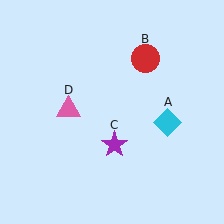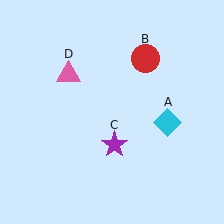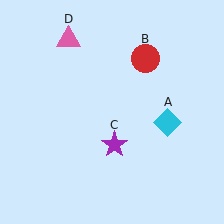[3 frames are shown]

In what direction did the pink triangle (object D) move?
The pink triangle (object D) moved up.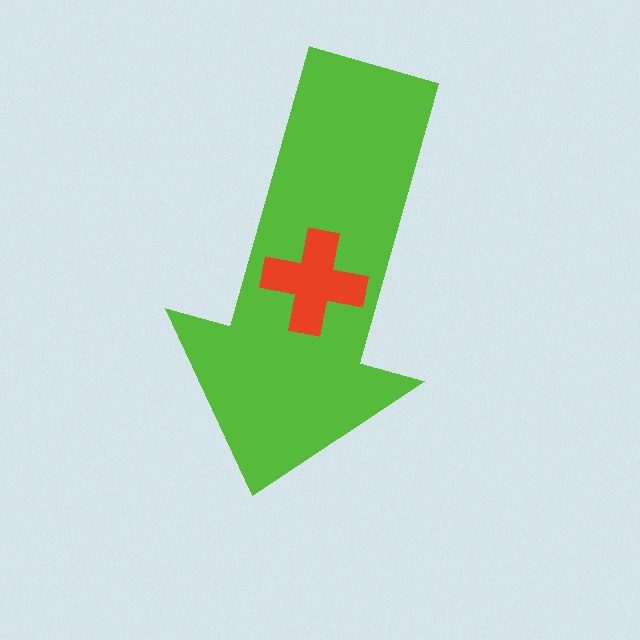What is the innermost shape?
The red cross.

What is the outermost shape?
The lime arrow.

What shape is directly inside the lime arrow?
The red cross.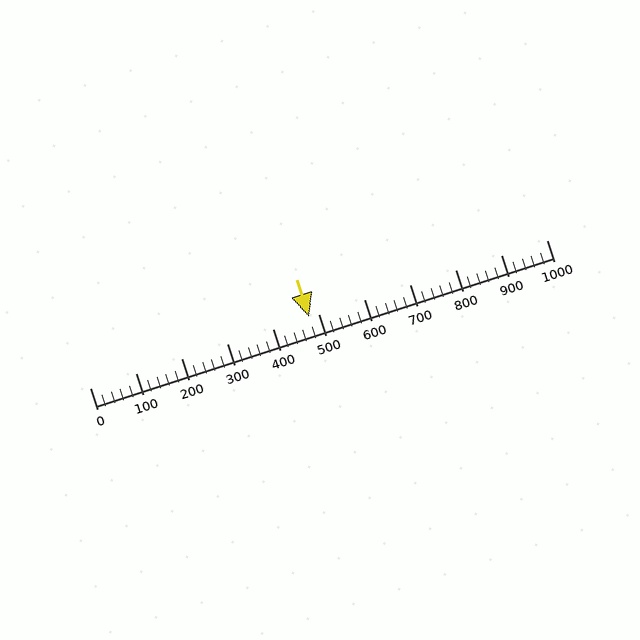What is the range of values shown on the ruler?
The ruler shows values from 0 to 1000.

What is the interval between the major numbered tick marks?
The major tick marks are spaced 100 units apart.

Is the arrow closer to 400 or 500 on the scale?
The arrow is closer to 500.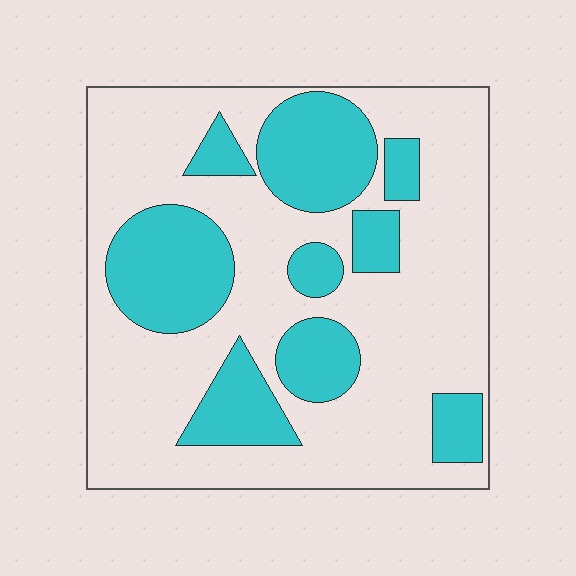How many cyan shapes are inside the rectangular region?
9.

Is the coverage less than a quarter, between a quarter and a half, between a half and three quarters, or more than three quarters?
Between a quarter and a half.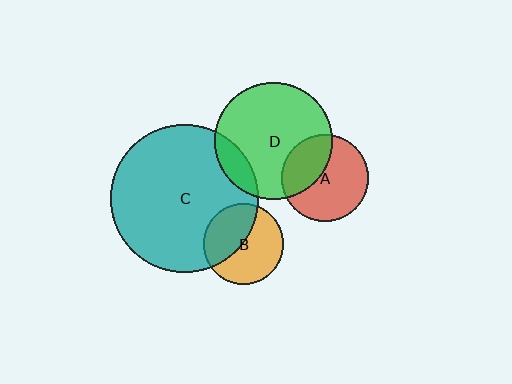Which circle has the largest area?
Circle C (teal).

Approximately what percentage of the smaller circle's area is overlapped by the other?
Approximately 35%.